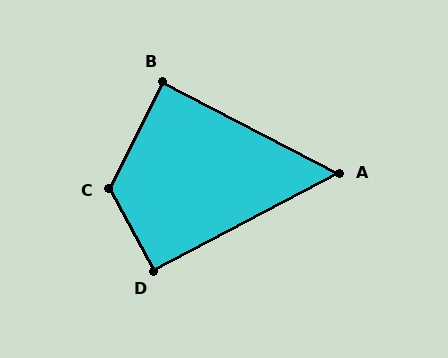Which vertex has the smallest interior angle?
A, at approximately 55 degrees.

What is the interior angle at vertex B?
Approximately 89 degrees (approximately right).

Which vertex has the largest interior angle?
C, at approximately 125 degrees.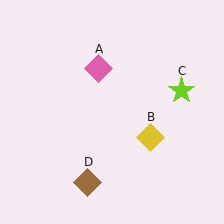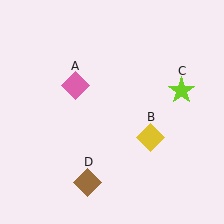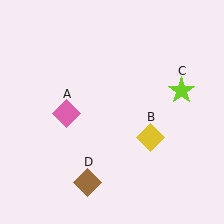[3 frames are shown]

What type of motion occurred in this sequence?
The pink diamond (object A) rotated counterclockwise around the center of the scene.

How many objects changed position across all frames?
1 object changed position: pink diamond (object A).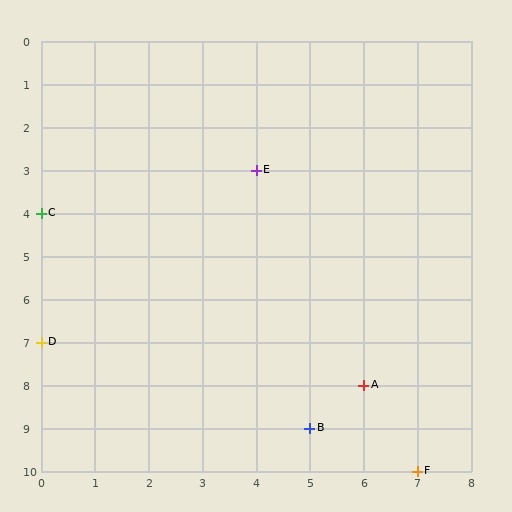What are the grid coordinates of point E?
Point E is at grid coordinates (4, 3).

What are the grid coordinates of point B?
Point B is at grid coordinates (5, 9).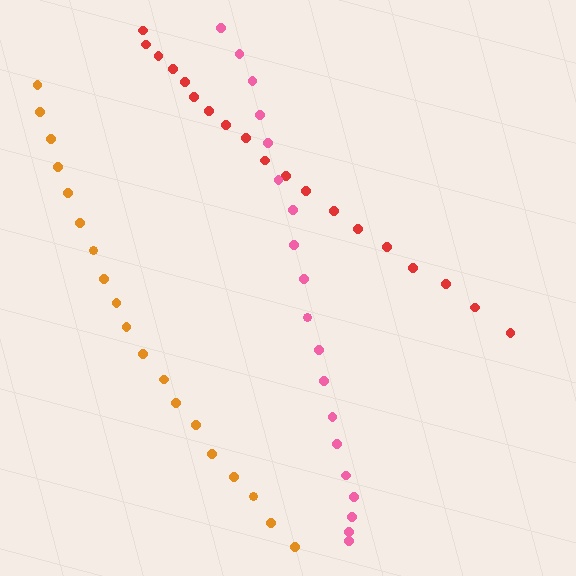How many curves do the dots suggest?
There are 3 distinct paths.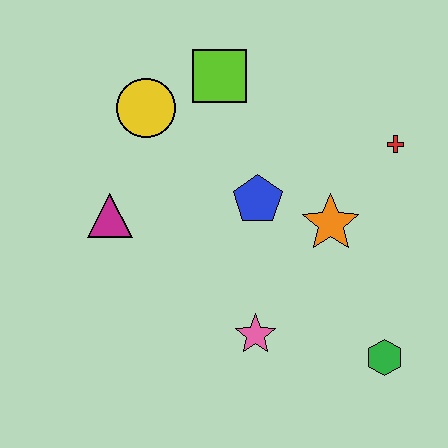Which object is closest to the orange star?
The blue pentagon is closest to the orange star.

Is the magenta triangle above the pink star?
Yes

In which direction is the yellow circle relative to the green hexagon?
The yellow circle is above the green hexagon.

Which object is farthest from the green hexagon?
The yellow circle is farthest from the green hexagon.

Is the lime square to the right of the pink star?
No